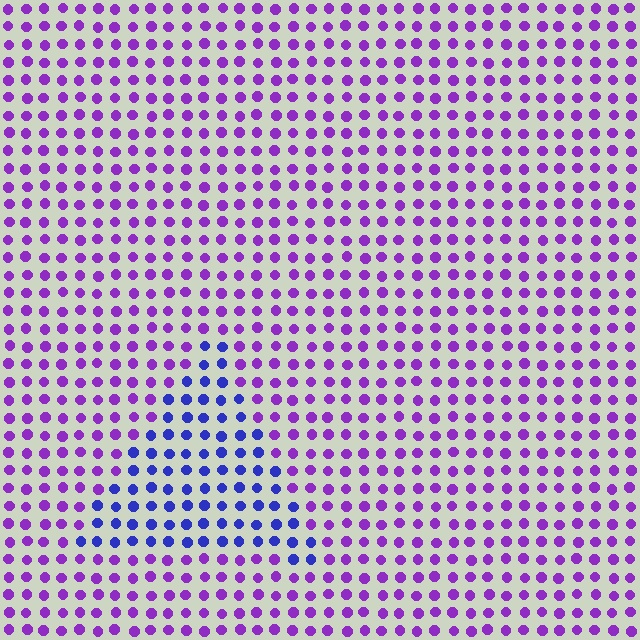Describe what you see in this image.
The image is filled with small purple elements in a uniform arrangement. A triangle-shaped region is visible where the elements are tinted to a slightly different hue, forming a subtle color boundary.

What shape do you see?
I see a triangle.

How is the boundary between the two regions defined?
The boundary is defined purely by a slight shift in hue (about 43 degrees). Spacing, size, and orientation are identical on both sides.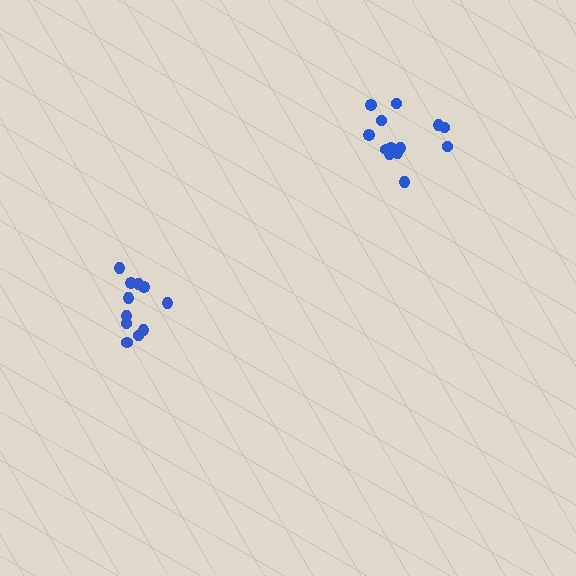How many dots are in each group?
Group 1: 13 dots, Group 2: 11 dots (24 total).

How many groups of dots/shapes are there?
There are 2 groups.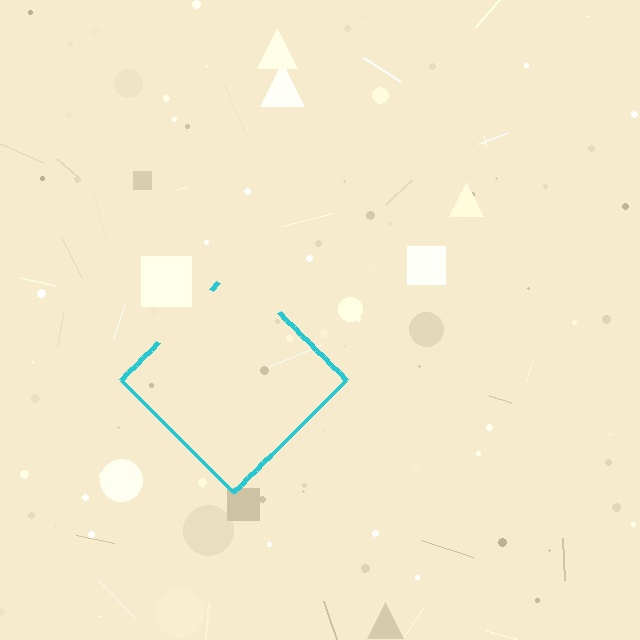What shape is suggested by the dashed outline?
The dashed outline suggests a diamond.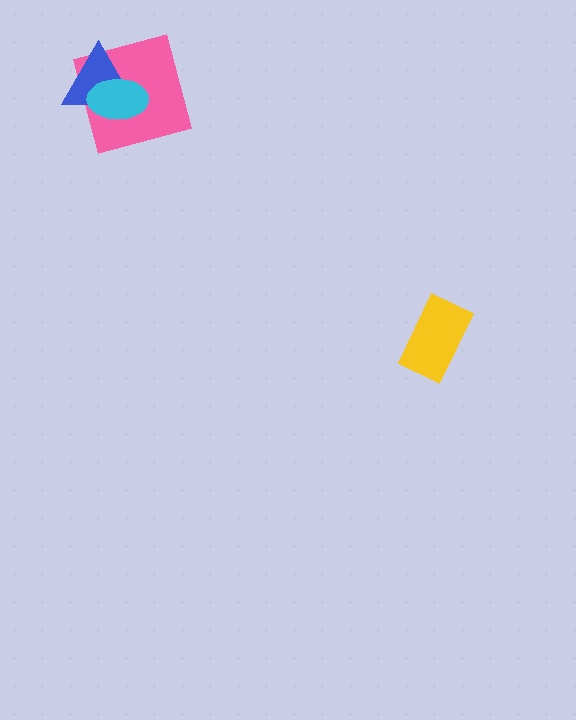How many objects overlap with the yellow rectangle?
0 objects overlap with the yellow rectangle.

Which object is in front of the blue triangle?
The cyan ellipse is in front of the blue triangle.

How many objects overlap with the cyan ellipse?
2 objects overlap with the cyan ellipse.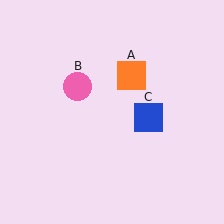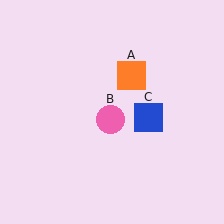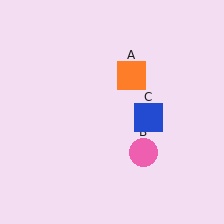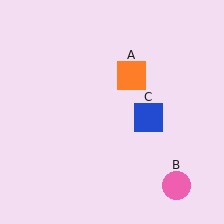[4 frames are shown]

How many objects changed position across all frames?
1 object changed position: pink circle (object B).